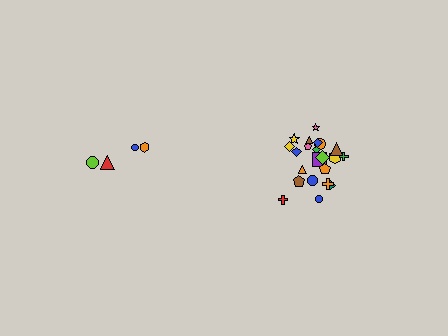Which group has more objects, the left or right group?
The right group.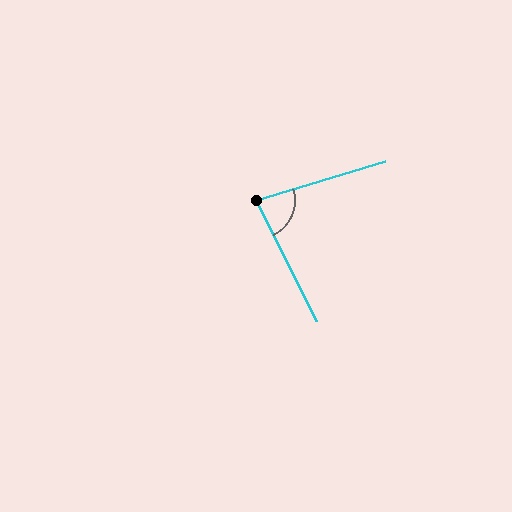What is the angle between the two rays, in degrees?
Approximately 81 degrees.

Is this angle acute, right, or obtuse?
It is acute.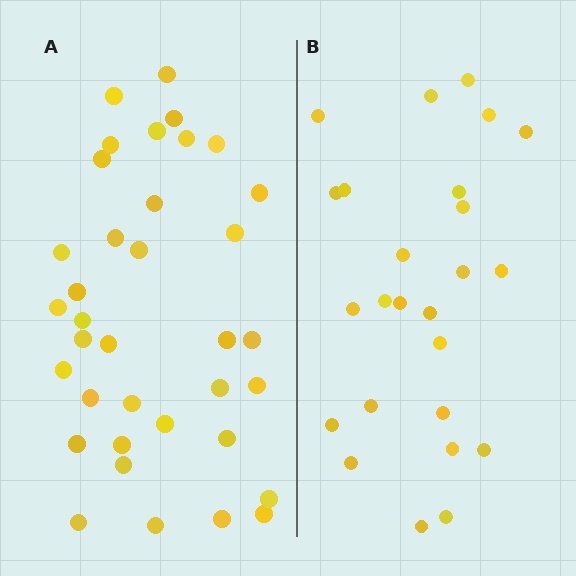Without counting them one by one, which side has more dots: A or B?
Region A (the left region) has more dots.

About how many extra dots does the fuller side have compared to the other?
Region A has roughly 12 or so more dots than region B.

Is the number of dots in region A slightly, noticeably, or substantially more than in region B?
Region A has noticeably more, but not dramatically so. The ratio is roughly 1.4 to 1.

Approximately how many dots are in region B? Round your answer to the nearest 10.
About 20 dots. (The exact count is 25, which rounds to 20.)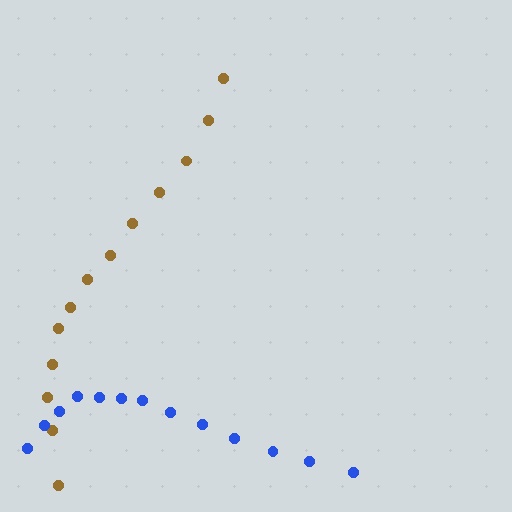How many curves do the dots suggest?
There are 2 distinct paths.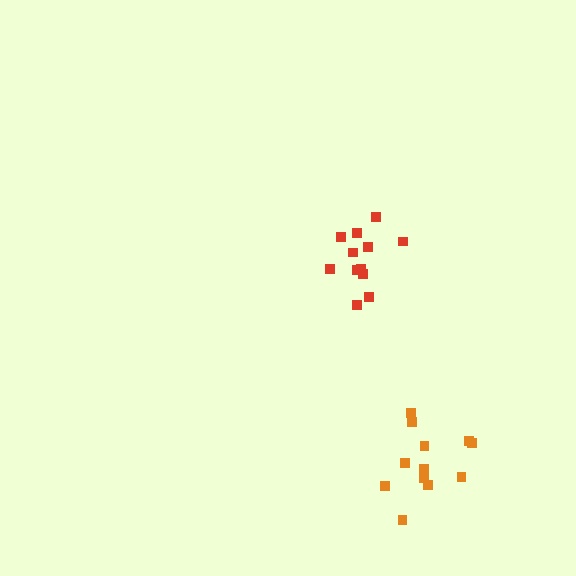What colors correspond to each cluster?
The clusters are colored: red, orange.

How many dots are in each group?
Group 1: 12 dots, Group 2: 12 dots (24 total).